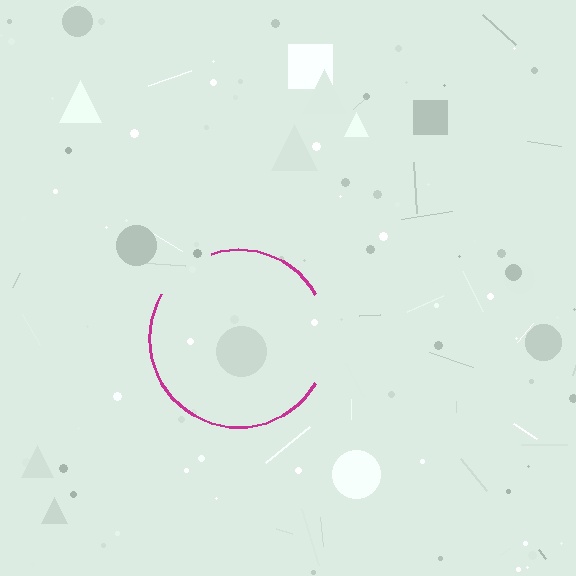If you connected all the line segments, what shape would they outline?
They would outline a circle.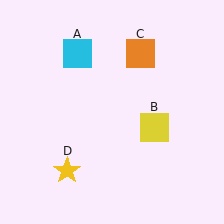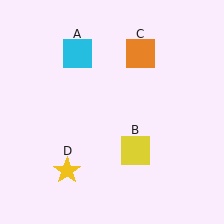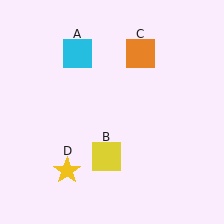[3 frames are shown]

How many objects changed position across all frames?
1 object changed position: yellow square (object B).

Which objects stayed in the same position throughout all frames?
Cyan square (object A) and orange square (object C) and yellow star (object D) remained stationary.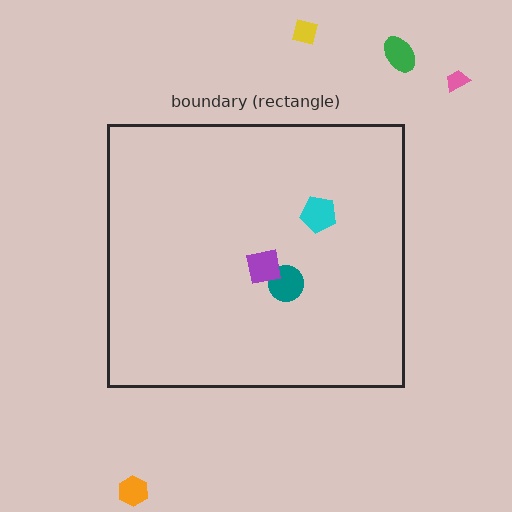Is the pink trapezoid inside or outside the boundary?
Outside.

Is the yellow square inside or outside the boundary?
Outside.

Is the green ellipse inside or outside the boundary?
Outside.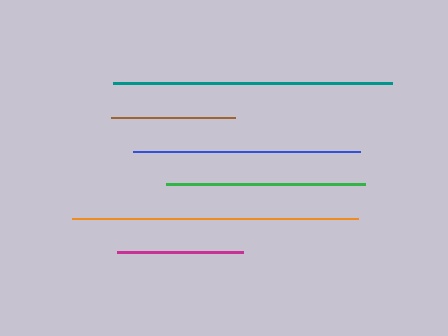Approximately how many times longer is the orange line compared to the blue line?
The orange line is approximately 1.3 times the length of the blue line.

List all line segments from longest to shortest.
From longest to shortest: orange, teal, blue, green, magenta, brown.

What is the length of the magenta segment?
The magenta segment is approximately 125 pixels long.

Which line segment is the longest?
The orange line is the longest at approximately 286 pixels.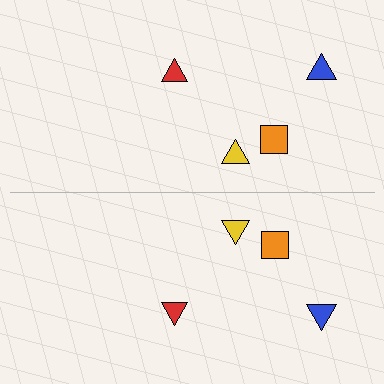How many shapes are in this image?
There are 8 shapes in this image.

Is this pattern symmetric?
Yes, this pattern has bilateral (reflection) symmetry.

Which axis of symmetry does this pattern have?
The pattern has a horizontal axis of symmetry running through the center of the image.